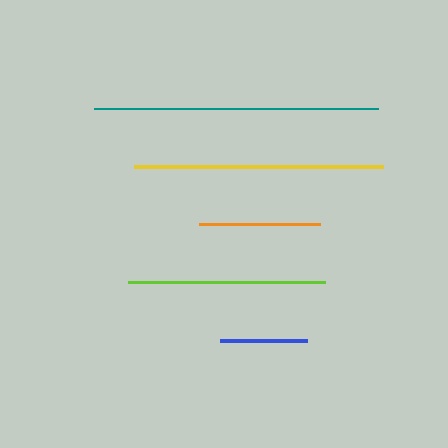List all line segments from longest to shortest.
From longest to shortest: teal, yellow, lime, orange, blue.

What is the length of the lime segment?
The lime segment is approximately 197 pixels long.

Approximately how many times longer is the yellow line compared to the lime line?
The yellow line is approximately 1.3 times the length of the lime line.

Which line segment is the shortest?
The blue line is the shortest at approximately 88 pixels.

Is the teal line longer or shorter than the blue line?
The teal line is longer than the blue line.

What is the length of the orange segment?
The orange segment is approximately 121 pixels long.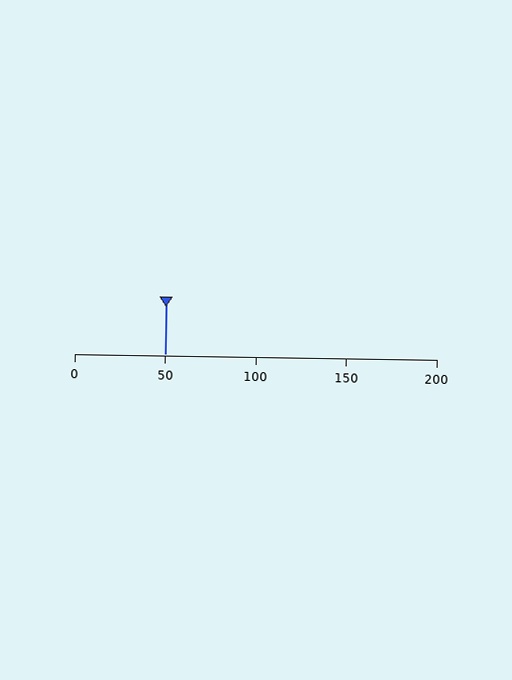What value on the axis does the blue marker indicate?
The marker indicates approximately 50.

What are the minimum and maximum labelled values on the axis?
The axis runs from 0 to 200.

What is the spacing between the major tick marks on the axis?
The major ticks are spaced 50 apart.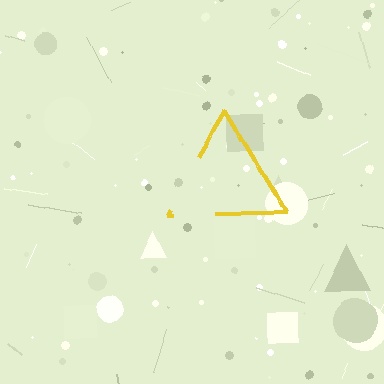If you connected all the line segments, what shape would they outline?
They would outline a triangle.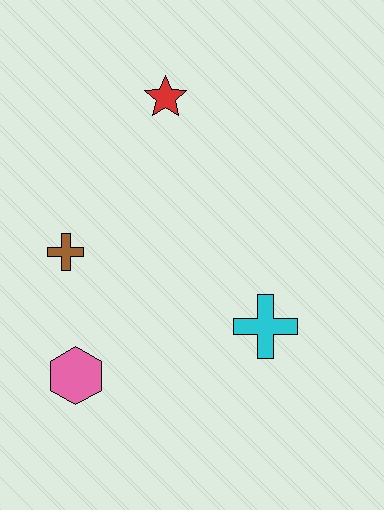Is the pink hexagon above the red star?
No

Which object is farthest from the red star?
The pink hexagon is farthest from the red star.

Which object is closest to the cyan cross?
The pink hexagon is closest to the cyan cross.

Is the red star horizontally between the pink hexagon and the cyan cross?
Yes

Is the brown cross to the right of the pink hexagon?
No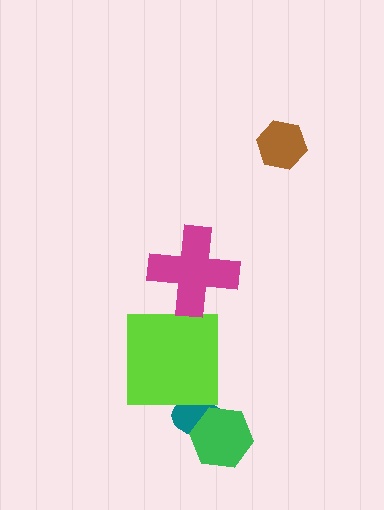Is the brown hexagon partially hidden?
No, no other shape covers it.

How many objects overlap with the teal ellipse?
2 objects overlap with the teal ellipse.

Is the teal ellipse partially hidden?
Yes, it is partially covered by another shape.